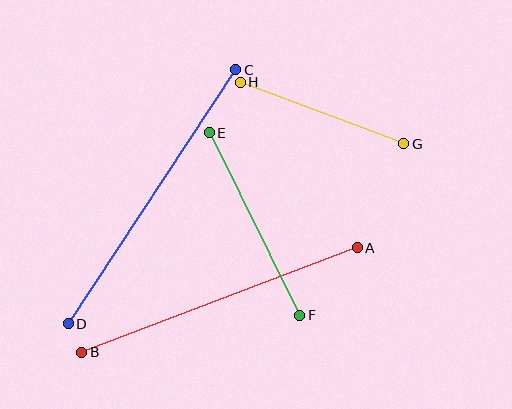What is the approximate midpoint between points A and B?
The midpoint is at approximately (219, 300) pixels.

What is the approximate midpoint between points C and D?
The midpoint is at approximately (152, 197) pixels.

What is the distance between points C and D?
The distance is approximately 304 pixels.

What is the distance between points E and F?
The distance is approximately 204 pixels.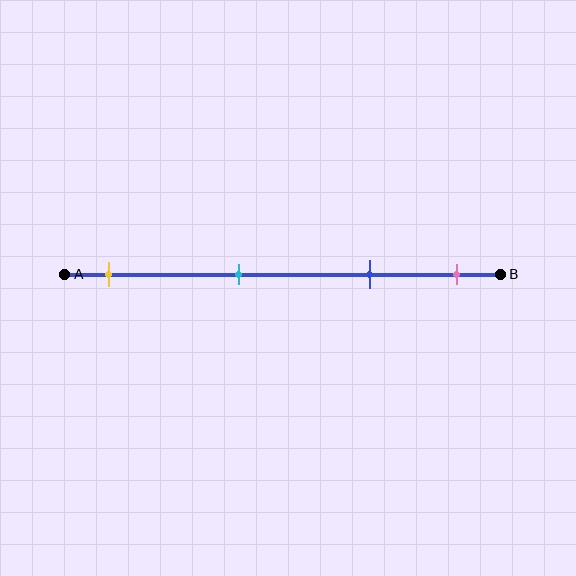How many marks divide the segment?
There are 4 marks dividing the segment.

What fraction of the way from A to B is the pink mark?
The pink mark is approximately 90% (0.9) of the way from A to B.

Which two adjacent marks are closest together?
The blue and pink marks are the closest adjacent pair.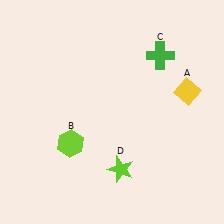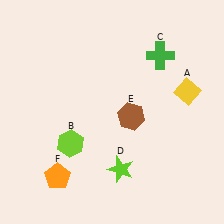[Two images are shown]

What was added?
A brown hexagon (E), an orange pentagon (F) were added in Image 2.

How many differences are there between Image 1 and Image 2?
There are 2 differences between the two images.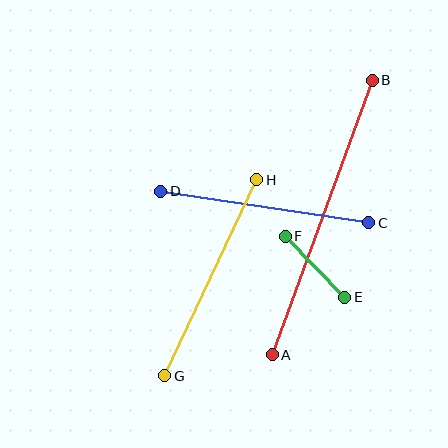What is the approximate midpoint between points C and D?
The midpoint is at approximately (265, 207) pixels.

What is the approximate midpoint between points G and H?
The midpoint is at approximately (211, 278) pixels.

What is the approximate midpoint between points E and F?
The midpoint is at approximately (315, 267) pixels.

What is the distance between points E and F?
The distance is approximately 85 pixels.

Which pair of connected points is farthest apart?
Points A and B are farthest apart.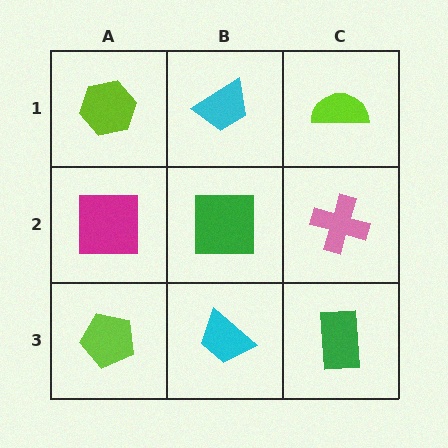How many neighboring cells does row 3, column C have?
2.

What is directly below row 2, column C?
A green rectangle.